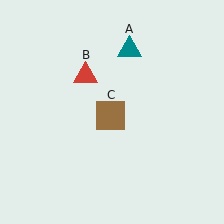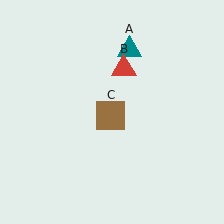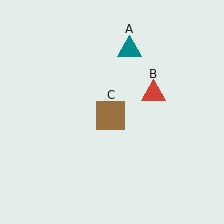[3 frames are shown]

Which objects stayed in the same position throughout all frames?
Teal triangle (object A) and brown square (object C) remained stationary.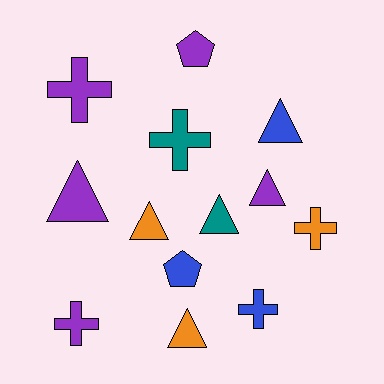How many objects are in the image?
There are 13 objects.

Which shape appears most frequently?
Triangle, with 6 objects.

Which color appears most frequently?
Purple, with 5 objects.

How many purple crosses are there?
There are 2 purple crosses.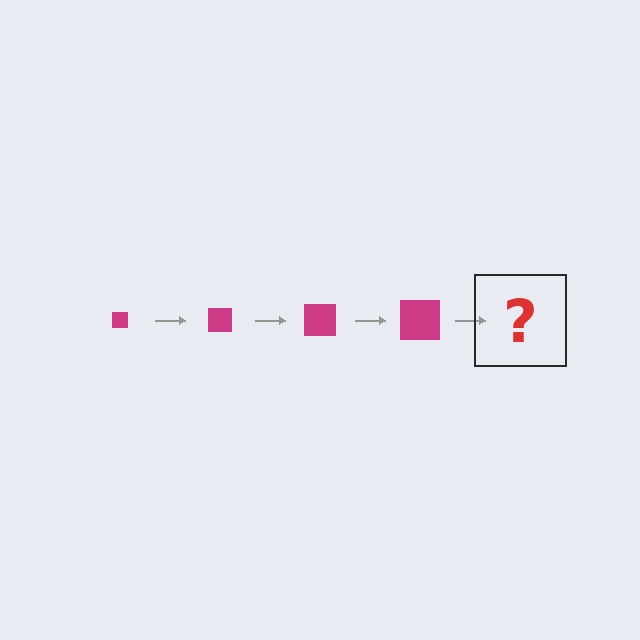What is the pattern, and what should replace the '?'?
The pattern is that the square gets progressively larger each step. The '?' should be a magenta square, larger than the previous one.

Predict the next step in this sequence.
The next step is a magenta square, larger than the previous one.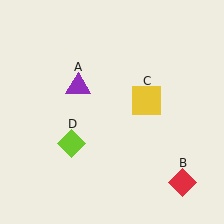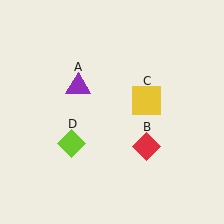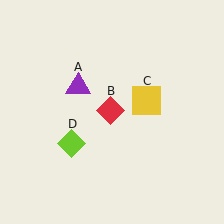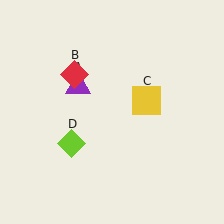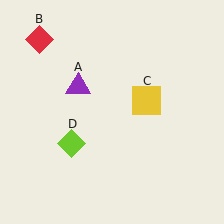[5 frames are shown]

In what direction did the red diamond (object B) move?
The red diamond (object B) moved up and to the left.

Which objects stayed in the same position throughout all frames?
Purple triangle (object A) and yellow square (object C) and lime diamond (object D) remained stationary.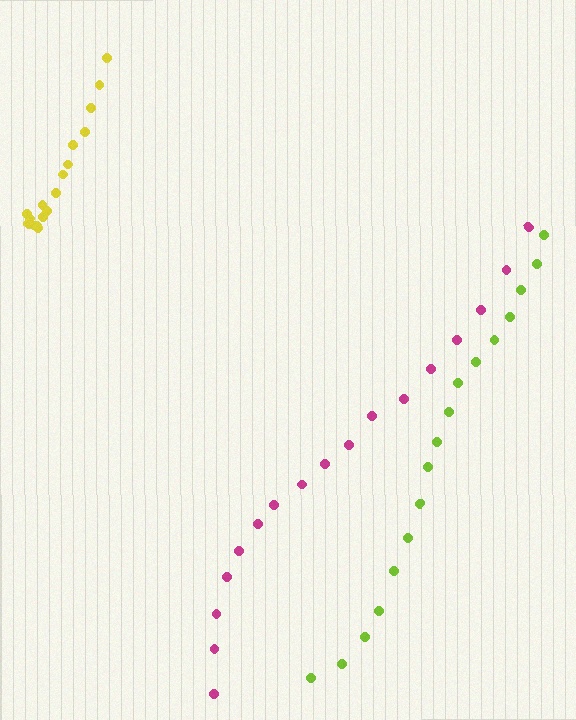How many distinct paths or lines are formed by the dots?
There are 3 distinct paths.